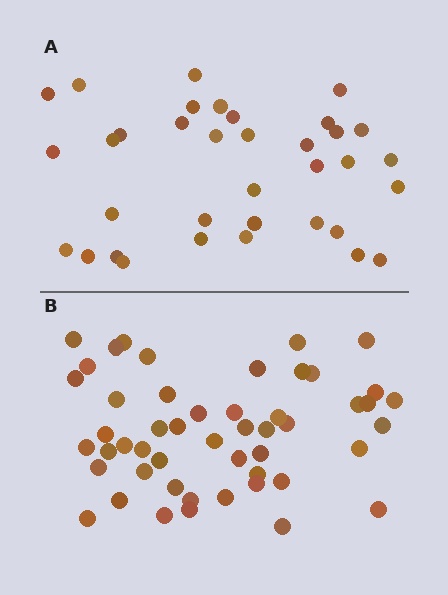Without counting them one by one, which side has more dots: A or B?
Region B (the bottom region) has more dots.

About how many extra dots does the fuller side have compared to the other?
Region B has approximately 15 more dots than region A.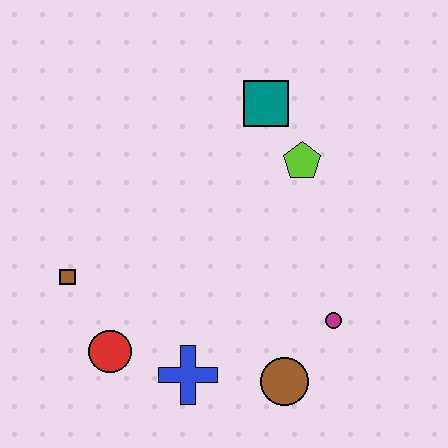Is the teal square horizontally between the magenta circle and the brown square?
Yes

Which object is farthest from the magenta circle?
The brown square is farthest from the magenta circle.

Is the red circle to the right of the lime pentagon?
No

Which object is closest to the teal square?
The lime pentagon is closest to the teal square.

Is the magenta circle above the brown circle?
Yes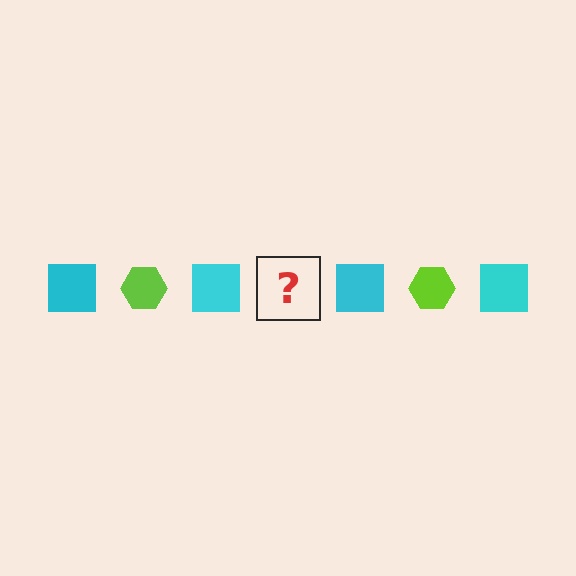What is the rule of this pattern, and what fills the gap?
The rule is that the pattern alternates between cyan square and lime hexagon. The gap should be filled with a lime hexagon.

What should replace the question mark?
The question mark should be replaced with a lime hexagon.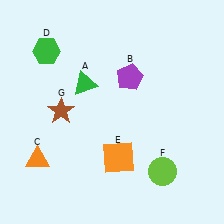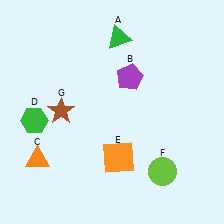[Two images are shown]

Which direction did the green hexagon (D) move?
The green hexagon (D) moved down.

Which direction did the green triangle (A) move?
The green triangle (A) moved up.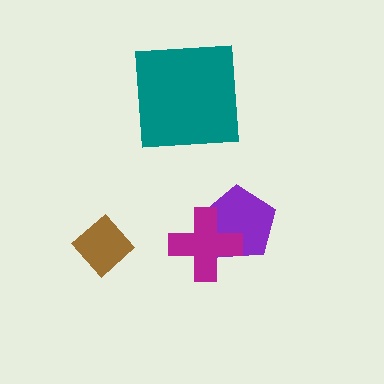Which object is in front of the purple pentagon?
The magenta cross is in front of the purple pentagon.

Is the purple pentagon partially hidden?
Yes, it is partially covered by another shape.